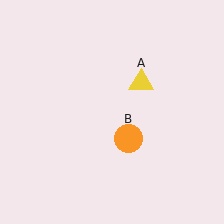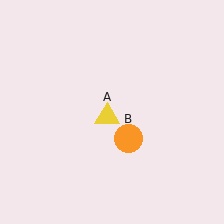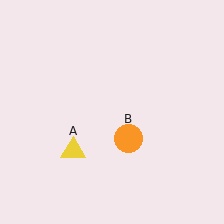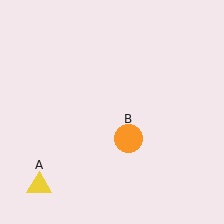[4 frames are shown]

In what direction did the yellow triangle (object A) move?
The yellow triangle (object A) moved down and to the left.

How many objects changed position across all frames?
1 object changed position: yellow triangle (object A).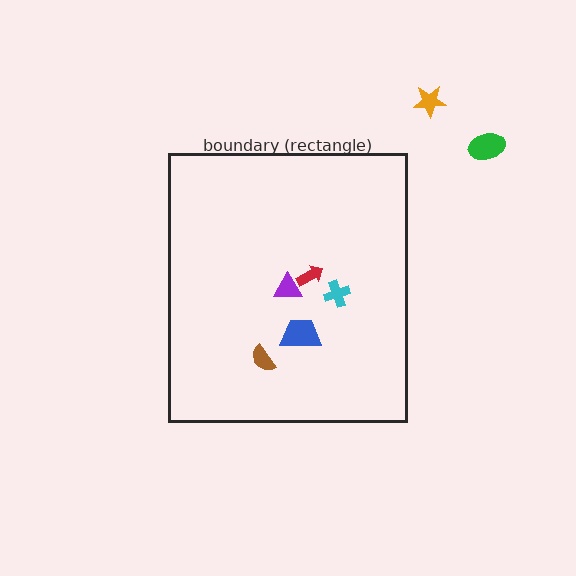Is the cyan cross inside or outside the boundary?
Inside.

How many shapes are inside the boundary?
5 inside, 2 outside.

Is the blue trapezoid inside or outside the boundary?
Inside.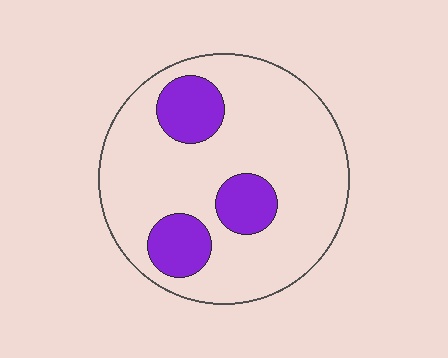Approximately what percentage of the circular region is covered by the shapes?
Approximately 20%.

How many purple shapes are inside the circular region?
3.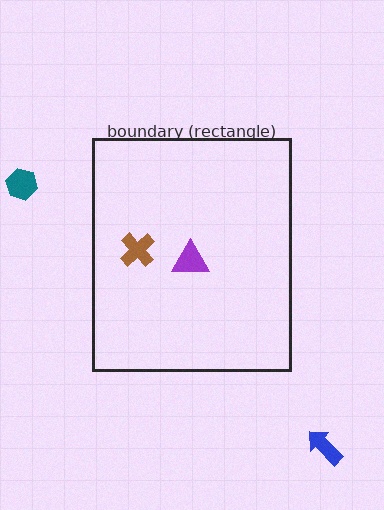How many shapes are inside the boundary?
2 inside, 2 outside.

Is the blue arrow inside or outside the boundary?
Outside.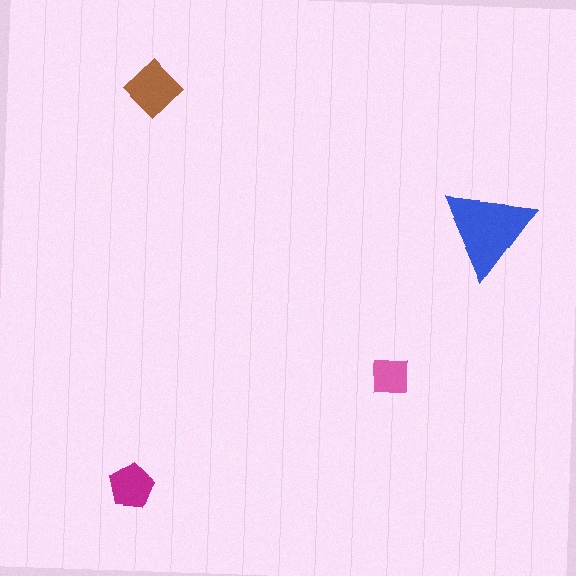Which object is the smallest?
The pink square.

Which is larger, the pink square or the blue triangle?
The blue triangle.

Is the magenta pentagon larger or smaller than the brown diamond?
Smaller.